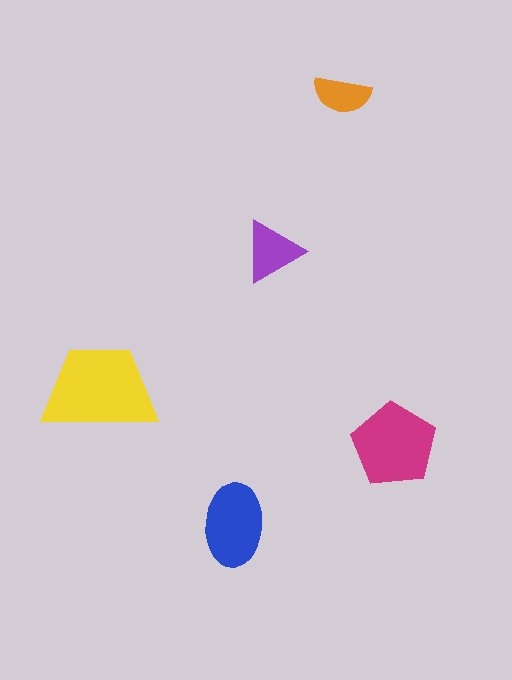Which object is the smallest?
The orange semicircle.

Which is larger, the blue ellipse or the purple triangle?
The blue ellipse.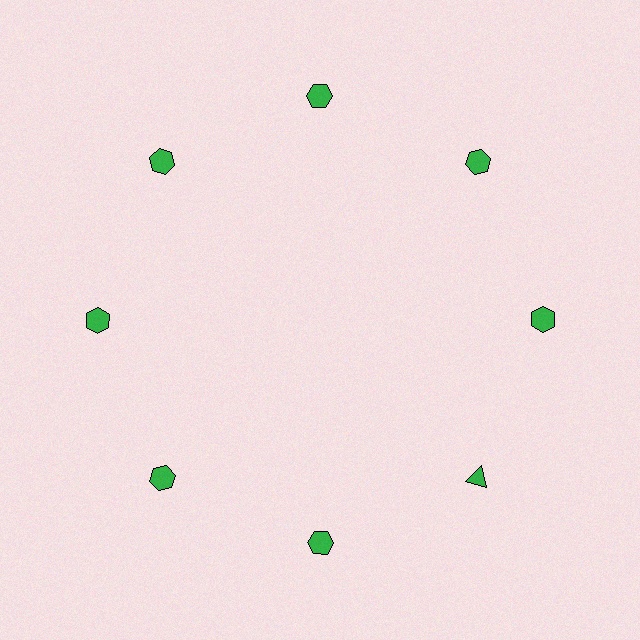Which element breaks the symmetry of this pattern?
The green triangle at roughly the 4 o'clock position breaks the symmetry. All other shapes are green hexagons.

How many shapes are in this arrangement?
There are 8 shapes arranged in a ring pattern.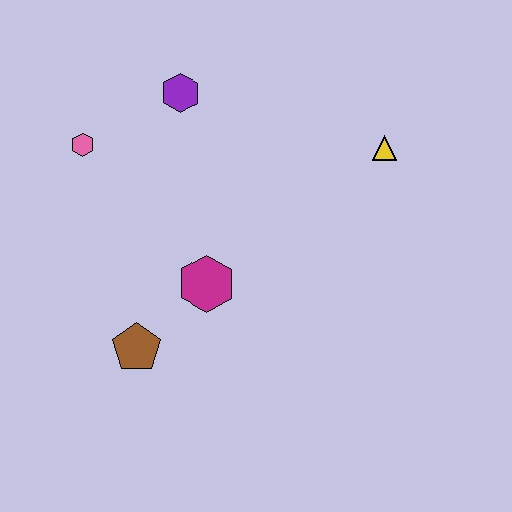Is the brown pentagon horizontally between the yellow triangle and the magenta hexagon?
No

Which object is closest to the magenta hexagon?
The brown pentagon is closest to the magenta hexagon.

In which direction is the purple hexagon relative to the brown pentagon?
The purple hexagon is above the brown pentagon.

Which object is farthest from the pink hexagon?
The yellow triangle is farthest from the pink hexagon.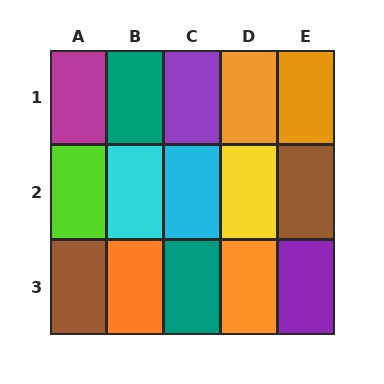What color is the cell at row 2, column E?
Brown.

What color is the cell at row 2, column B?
Cyan.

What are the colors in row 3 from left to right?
Brown, orange, teal, orange, purple.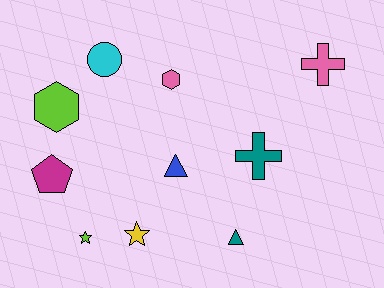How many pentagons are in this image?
There is 1 pentagon.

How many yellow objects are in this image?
There is 1 yellow object.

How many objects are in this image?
There are 10 objects.